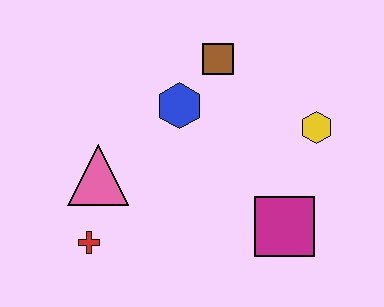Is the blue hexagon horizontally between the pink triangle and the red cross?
No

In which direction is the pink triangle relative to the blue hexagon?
The pink triangle is to the left of the blue hexagon.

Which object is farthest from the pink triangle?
The yellow hexagon is farthest from the pink triangle.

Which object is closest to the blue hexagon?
The brown square is closest to the blue hexagon.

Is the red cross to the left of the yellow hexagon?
Yes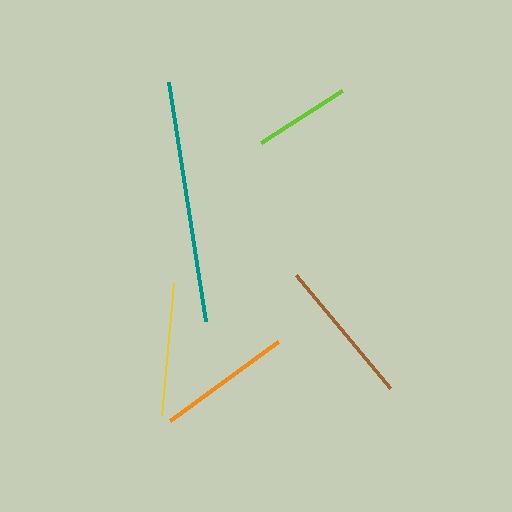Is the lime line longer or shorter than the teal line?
The teal line is longer than the lime line.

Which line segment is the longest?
The teal line is the longest at approximately 242 pixels.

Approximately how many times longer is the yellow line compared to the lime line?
The yellow line is approximately 1.4 times the length of the lime line.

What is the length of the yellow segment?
The yellow segment is approximately 132 pixels long.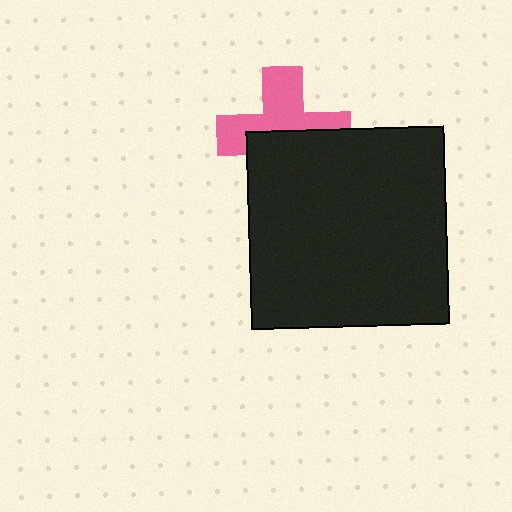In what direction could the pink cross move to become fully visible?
The pink cross could move up. That would shift it out from behind the black square entirely.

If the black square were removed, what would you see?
You would see the complete pink cross.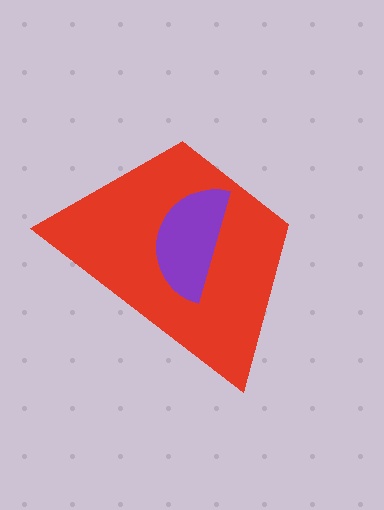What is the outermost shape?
The red trapezoid.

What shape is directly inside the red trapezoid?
The purple semicircle.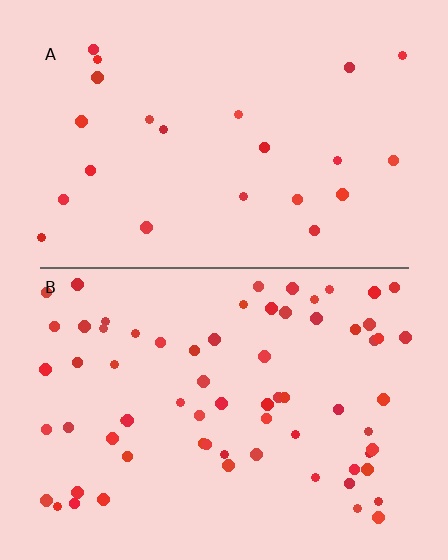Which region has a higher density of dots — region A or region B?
B (the bottom).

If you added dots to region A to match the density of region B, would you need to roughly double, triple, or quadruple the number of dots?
Approximately triple.